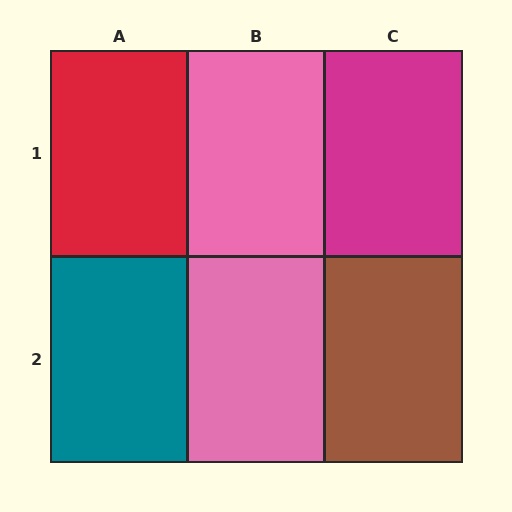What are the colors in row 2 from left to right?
Teal, pink, brown.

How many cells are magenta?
1 cell is magenta.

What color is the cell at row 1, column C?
Magenta.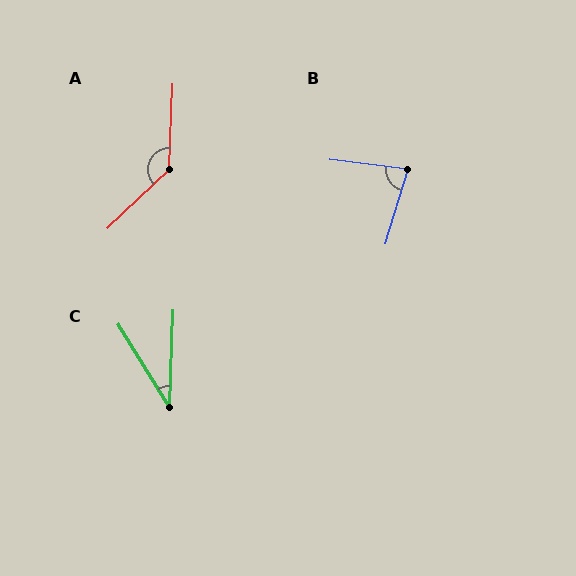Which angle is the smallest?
C, at approximately 34 degrees.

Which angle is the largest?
A, at approximately 136 degrees.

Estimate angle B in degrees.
Approximately 80 degrees.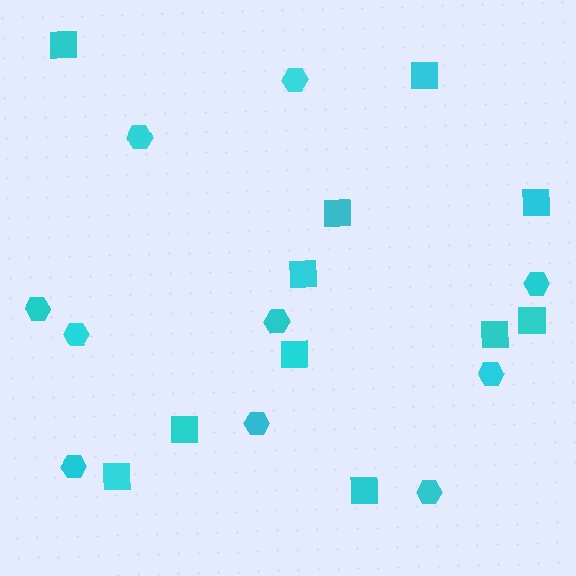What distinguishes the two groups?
There are 2 groups: one group of hexagons (10) and one group of squares (11).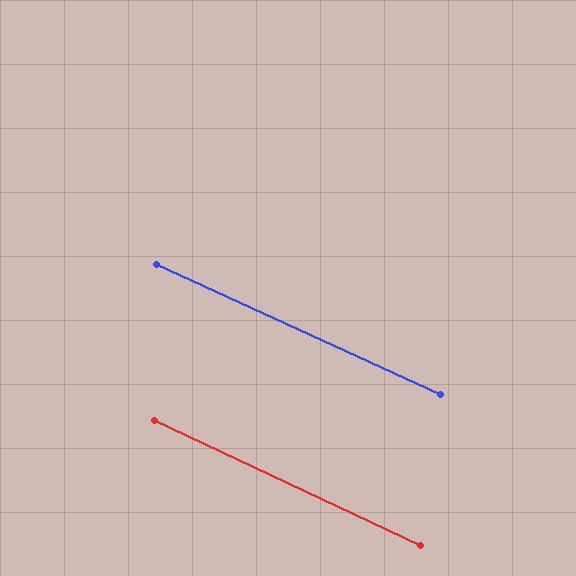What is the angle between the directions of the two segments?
Approximately 1 degree.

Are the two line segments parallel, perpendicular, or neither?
Parallel — their directions differ by only 0.8°.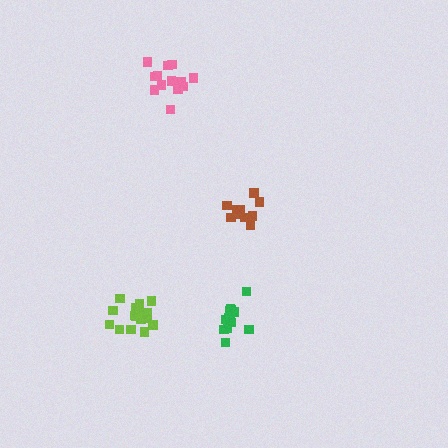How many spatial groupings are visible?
There are 4 spatial groupings.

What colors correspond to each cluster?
The clusters are colored: green, lime, pink, brown.